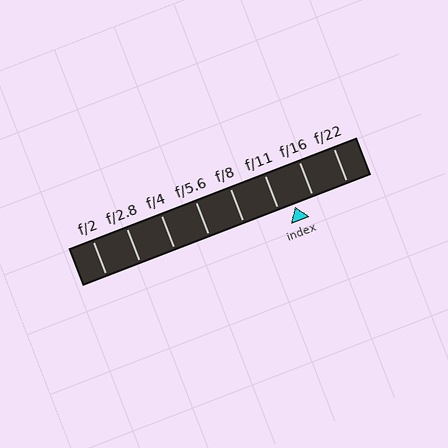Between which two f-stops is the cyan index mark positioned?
The index mark is between f/11 and f/16.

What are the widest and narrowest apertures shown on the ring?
The widest aperture shown is f/2 and the narrowest is f/22.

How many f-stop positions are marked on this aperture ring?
There are 8 f-stop positions marked.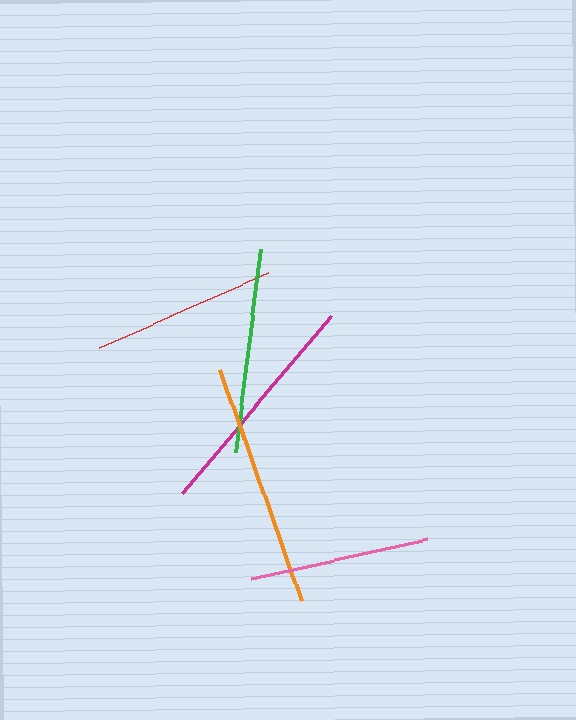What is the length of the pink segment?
The pink segment is approximately 181 pixels long.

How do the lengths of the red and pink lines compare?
The red and pink lines are approximately the same length.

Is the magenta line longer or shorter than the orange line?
The orange line is longer than the magenta line.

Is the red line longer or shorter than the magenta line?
The magenta line is longer than the red line.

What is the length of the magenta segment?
The magenta segment is approximately 231 pixels long.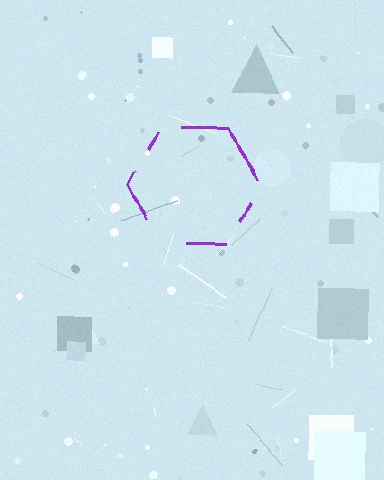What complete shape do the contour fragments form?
The contour fragments form a hexagon.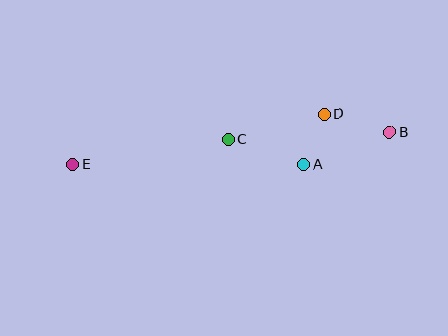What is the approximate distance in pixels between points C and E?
The distance between C and E is approximately 158 pixels.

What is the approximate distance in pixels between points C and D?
The distance between C and D is approximately 99 pixels.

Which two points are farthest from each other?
Points B and E are farthest from each other.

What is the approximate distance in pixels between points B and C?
The distance between B and C is approximately 161 pixels.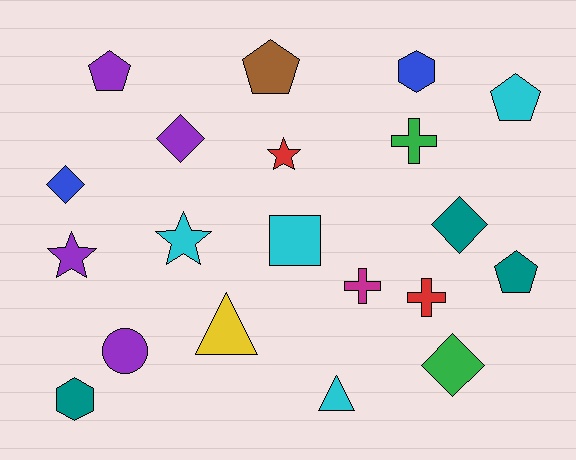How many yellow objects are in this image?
There is 1 yellow object.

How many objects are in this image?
There are 20 objects.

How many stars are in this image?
There are 3 stars.